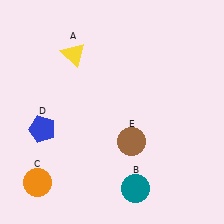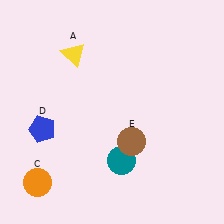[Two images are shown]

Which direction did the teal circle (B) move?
The teal circle (B) moved up.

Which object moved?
The teal circle (B) moved up.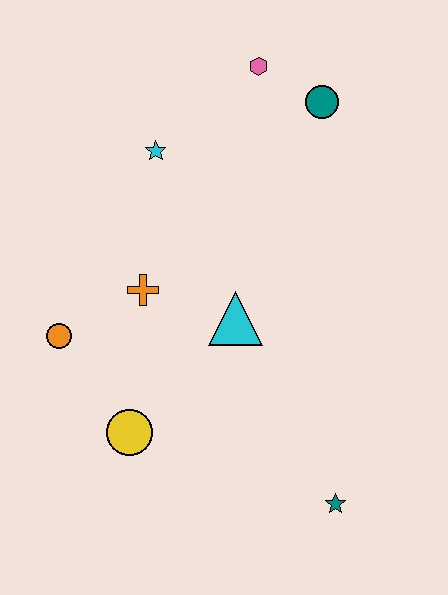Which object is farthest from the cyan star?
The teal star is farthest from the cyan star.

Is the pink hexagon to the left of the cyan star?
No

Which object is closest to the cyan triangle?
The orange cross is closest to the cyan triangle.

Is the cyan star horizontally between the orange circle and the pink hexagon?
Yes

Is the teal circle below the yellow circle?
No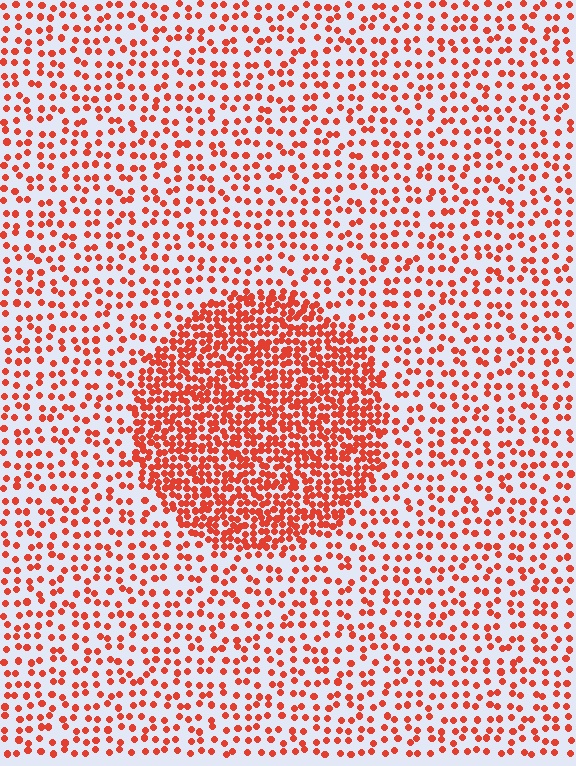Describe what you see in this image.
The image contains small red elements arranged at two different densities. A circle-shaped region is visible where the elements are more densely packed than the surrounding area.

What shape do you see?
I see a circle.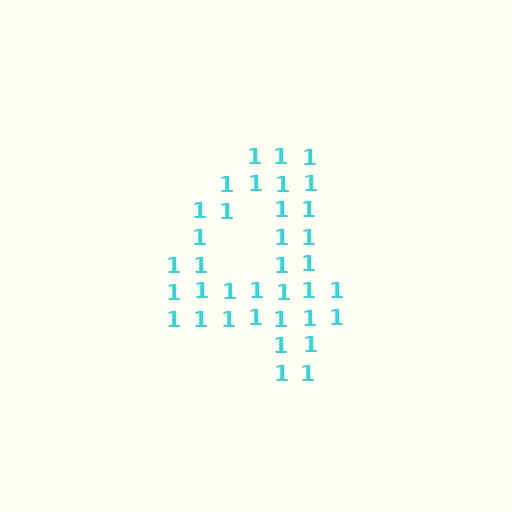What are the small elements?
The small elements are digit 1's.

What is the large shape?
The large shape is the digit 4.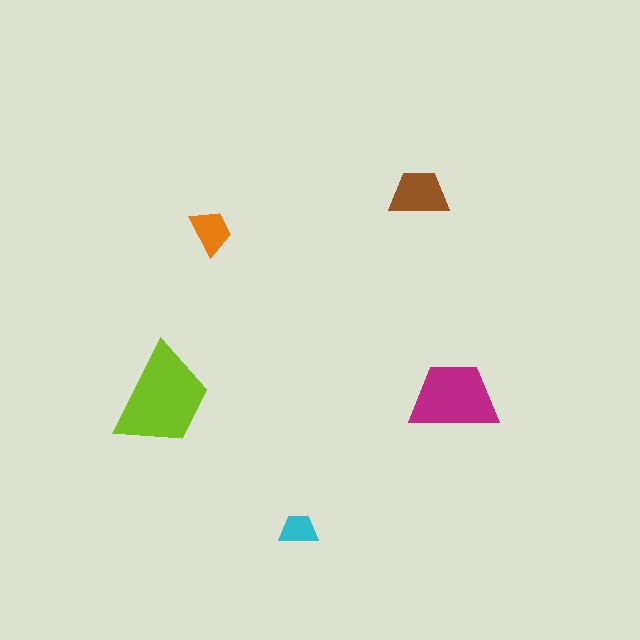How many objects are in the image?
There are 5 objects in the image.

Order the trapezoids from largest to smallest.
the lime one, the magenta one, the brown one, the orange one, the cyan one.